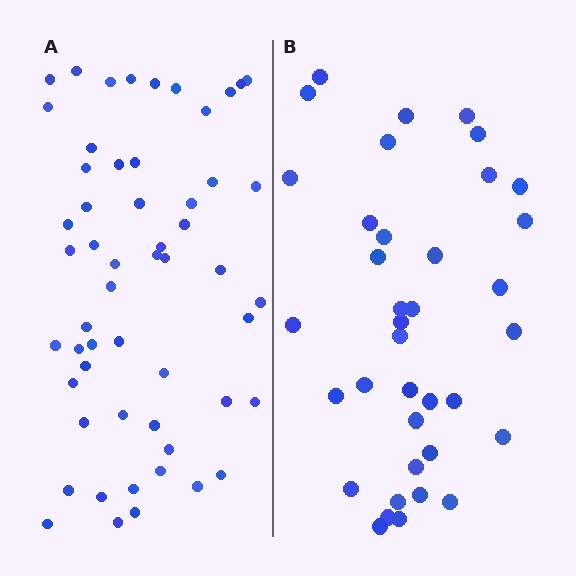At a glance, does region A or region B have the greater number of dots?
Region A (the left region) has more dots.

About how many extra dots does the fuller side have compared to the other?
Region A has approximately 20 more dots than region B.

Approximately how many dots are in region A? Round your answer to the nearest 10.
About 60 dots. (The exact count is 55, which rounds to 60.)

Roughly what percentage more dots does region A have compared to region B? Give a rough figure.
About 50% more.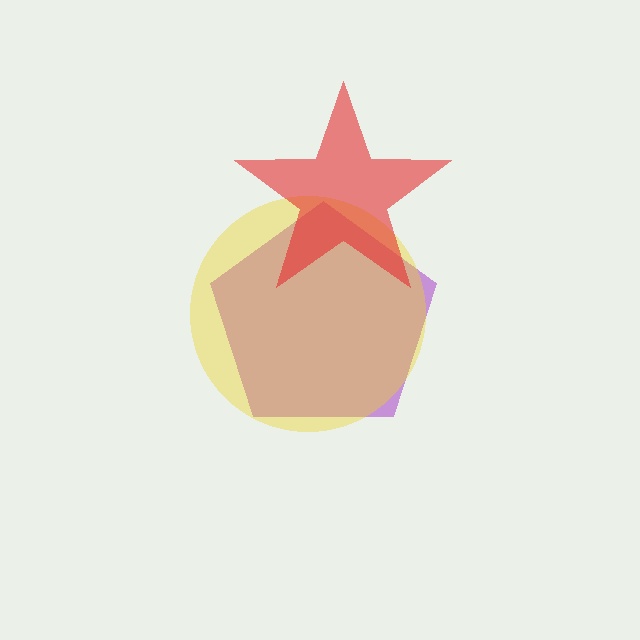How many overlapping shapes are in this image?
There are 3 overlapping shapes in the image.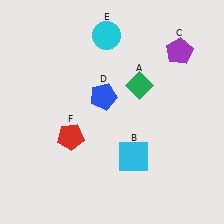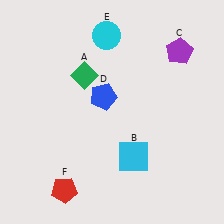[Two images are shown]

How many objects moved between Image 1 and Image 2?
2 objects moved between the two images.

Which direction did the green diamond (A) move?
The green diamond (A) moved left.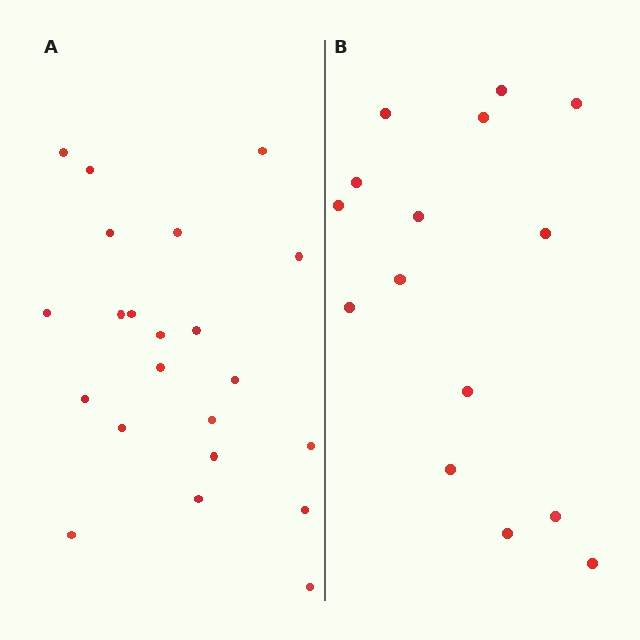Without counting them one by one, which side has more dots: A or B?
Region A (the left region) has more dots.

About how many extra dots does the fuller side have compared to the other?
Region A has roughly 8 or so more dots than region B.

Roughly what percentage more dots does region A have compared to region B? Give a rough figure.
About 45% more.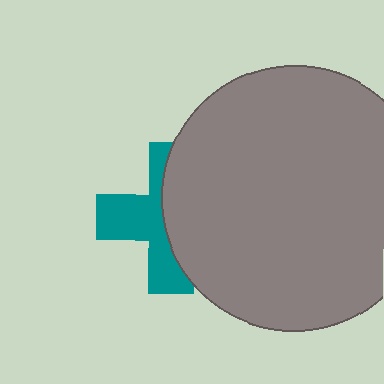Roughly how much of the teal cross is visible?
About half of it is visible (roughly 48%).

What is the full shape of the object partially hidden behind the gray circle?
The partially hidden object is a teal cross.